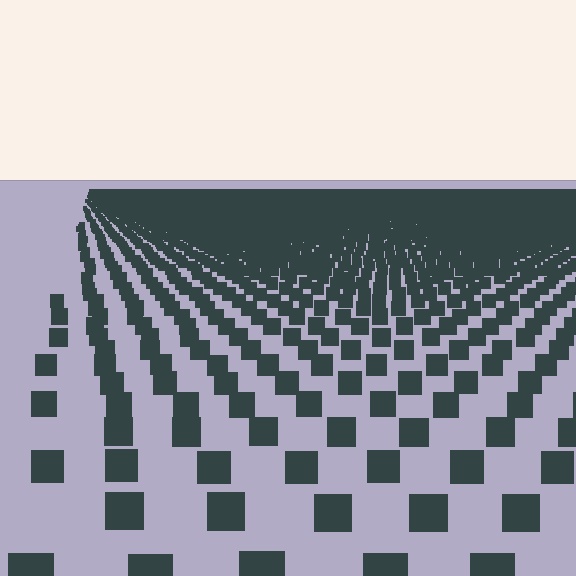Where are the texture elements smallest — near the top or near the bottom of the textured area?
Near the top.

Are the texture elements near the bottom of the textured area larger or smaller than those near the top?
Larger. Near the bottom, elements are closer to the viewer and appear at a bigger on-screen size.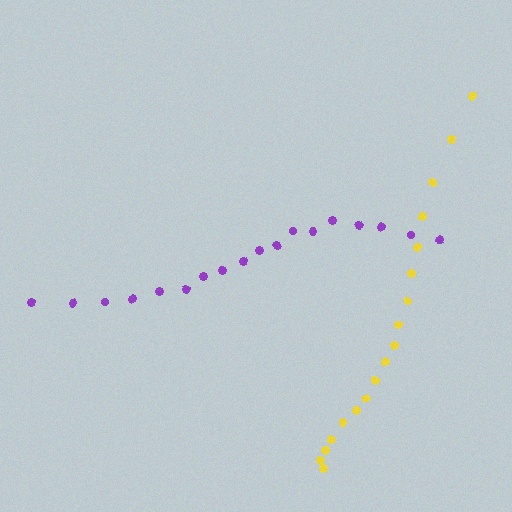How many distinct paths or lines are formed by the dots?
There are 2 distinct paths.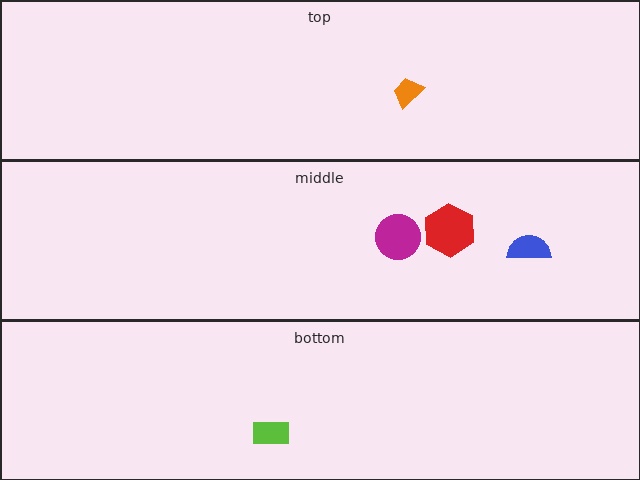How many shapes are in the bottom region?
1.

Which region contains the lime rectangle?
The bottom region.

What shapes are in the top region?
The orange trapezoid.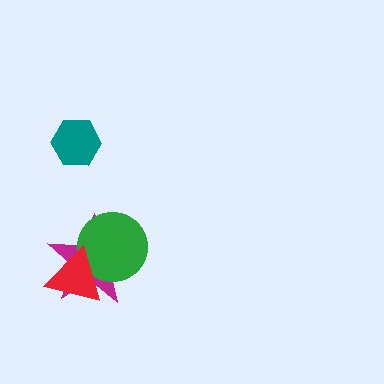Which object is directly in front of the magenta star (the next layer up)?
The green circle is directly in front of the magenta star.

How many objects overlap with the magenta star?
2 objects overlap with the magenta star.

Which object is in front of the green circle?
The red triangle is in front of the green circle.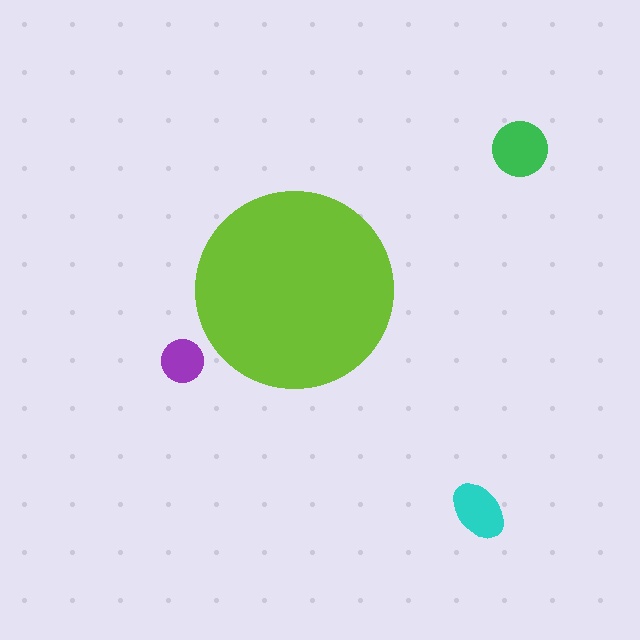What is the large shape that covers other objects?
A lime circle.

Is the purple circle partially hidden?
No, the purple circle is fully visible.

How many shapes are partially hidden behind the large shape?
0 shapes are partially hidden.